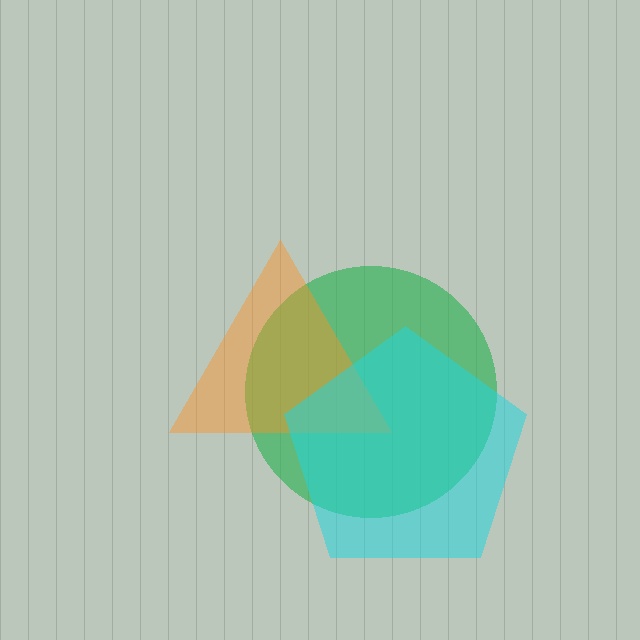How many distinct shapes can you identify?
There are 3 distinct shapes: a green circle, an orange triangle, a cyan pentagon.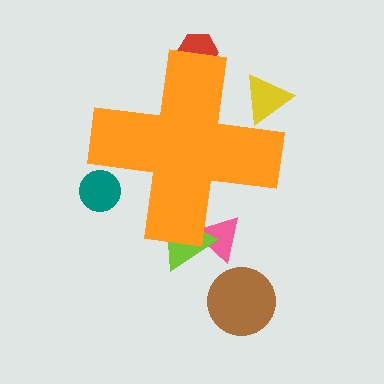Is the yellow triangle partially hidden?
Yes, the yellow triangle is partially hidden behind the orange cross.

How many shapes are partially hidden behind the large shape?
5 shapes are partially hidden.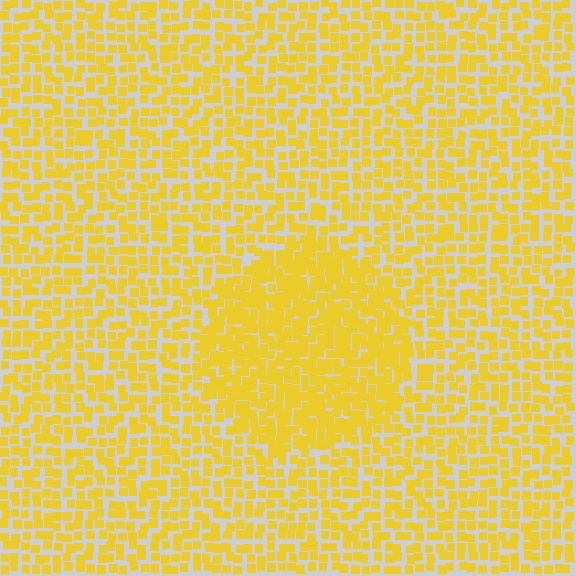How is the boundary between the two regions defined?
The boundary is defined by a change in element density (approximately 1.6x ratio). All elements are the same color, size, and shape.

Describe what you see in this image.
The image contains small yellow elements arranged at two different densities. A circle-shaped region is visible where the elements are more densely packed than the surrounding area.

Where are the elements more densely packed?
The elements are more densely packed inside the circle boundary.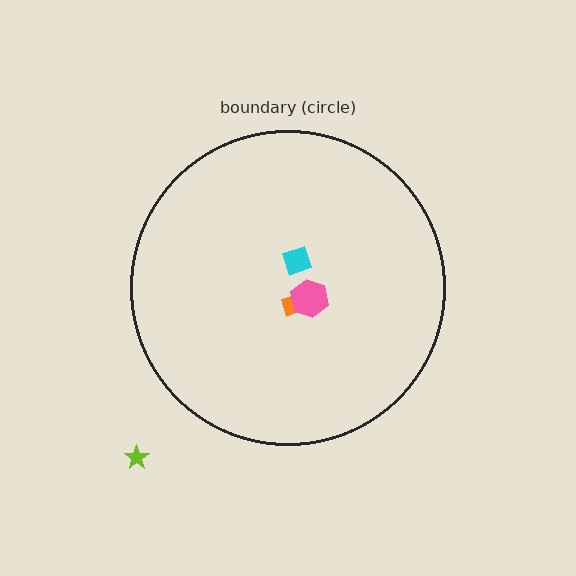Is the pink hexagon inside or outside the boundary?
Inside.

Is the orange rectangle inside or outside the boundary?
Inside.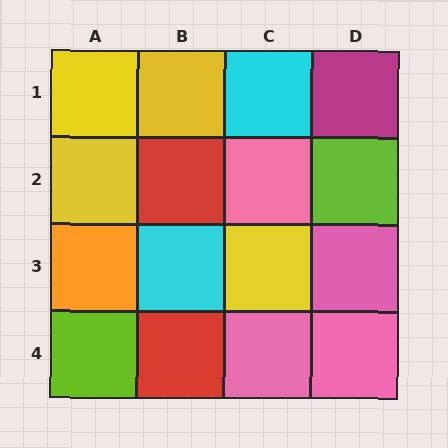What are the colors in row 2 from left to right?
Yellow, red, pink, lime.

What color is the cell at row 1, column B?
Yellow.